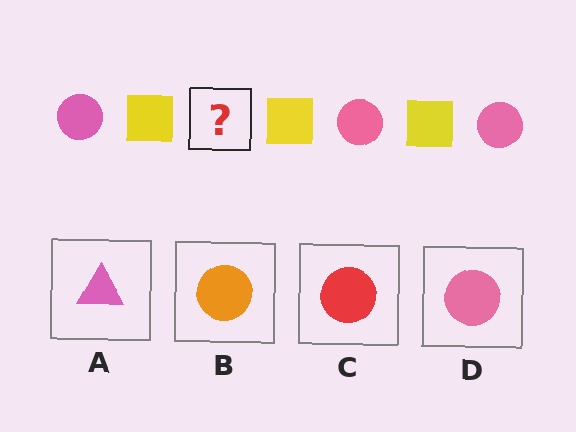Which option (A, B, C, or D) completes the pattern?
D.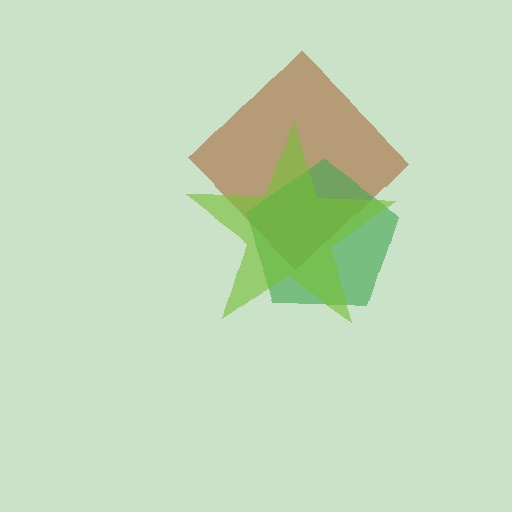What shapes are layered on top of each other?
The layered shapes are: a brown diamond, a green pentagon, a lime star.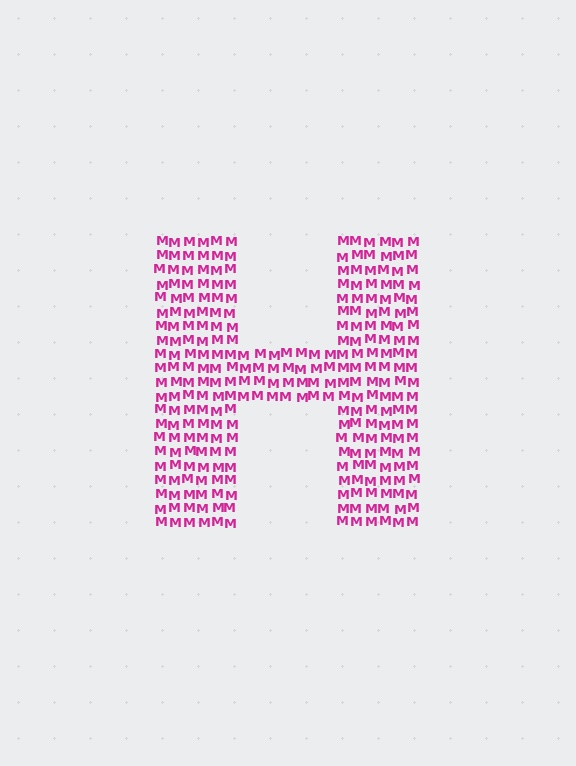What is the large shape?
The large shape is the letter H.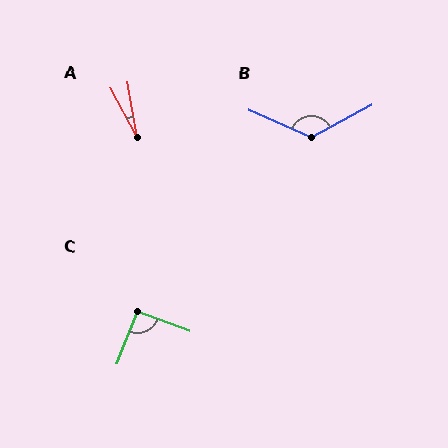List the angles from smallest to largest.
A (19°), C (91°), B (128°).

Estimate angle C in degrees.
Approximately 91 degrees.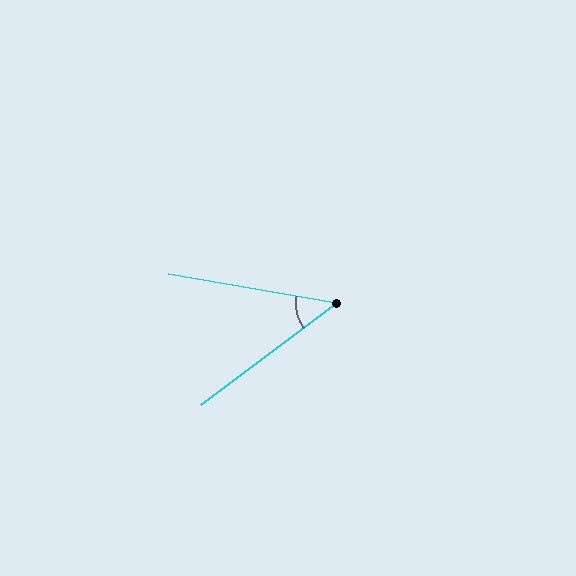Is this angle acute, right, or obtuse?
It is acute.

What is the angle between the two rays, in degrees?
Approximately 47 degrees.